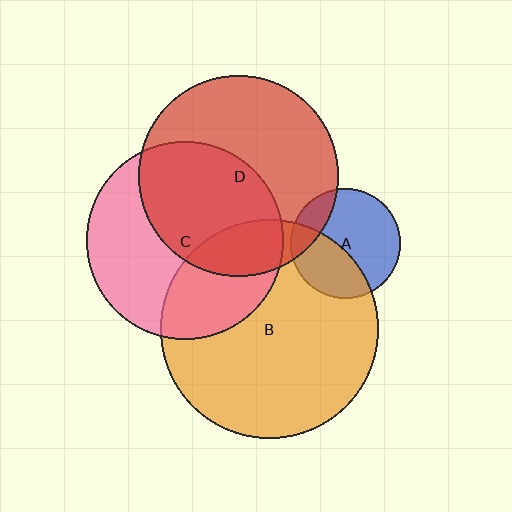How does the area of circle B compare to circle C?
Approximately 1.2 times.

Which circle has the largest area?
Circle B (orange).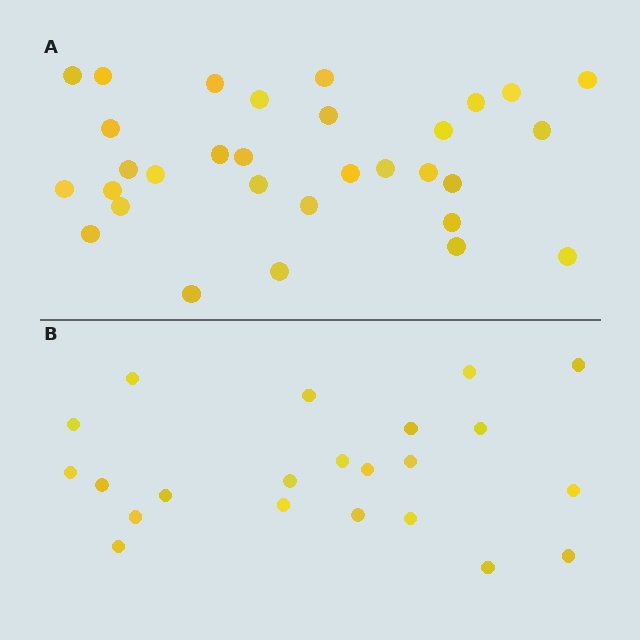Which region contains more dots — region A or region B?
Region A (the top region) has more dots.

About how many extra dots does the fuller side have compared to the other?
Region A has roughly 8 or so more dots than region B.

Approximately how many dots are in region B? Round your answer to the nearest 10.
About 20 dots. (The exact count is 22, which rounds to 20.)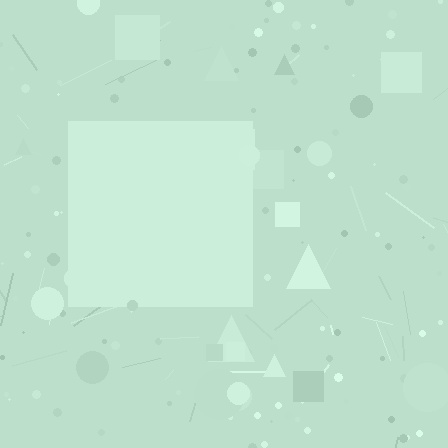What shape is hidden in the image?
A square is hidden in the image.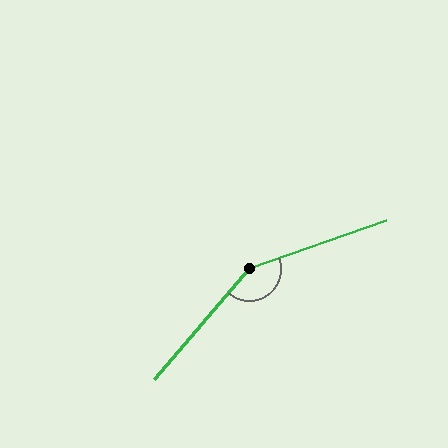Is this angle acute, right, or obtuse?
It is obtuse.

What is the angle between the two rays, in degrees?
Approximately 150 degrees.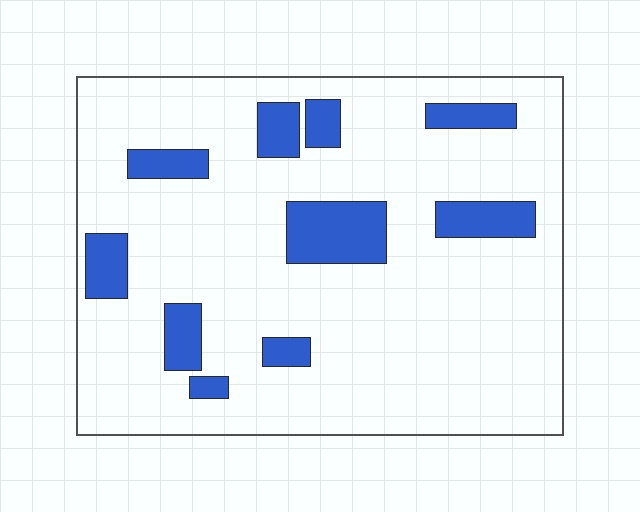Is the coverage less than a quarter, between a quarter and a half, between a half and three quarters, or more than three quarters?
Less than a quarter.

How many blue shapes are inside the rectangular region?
10.